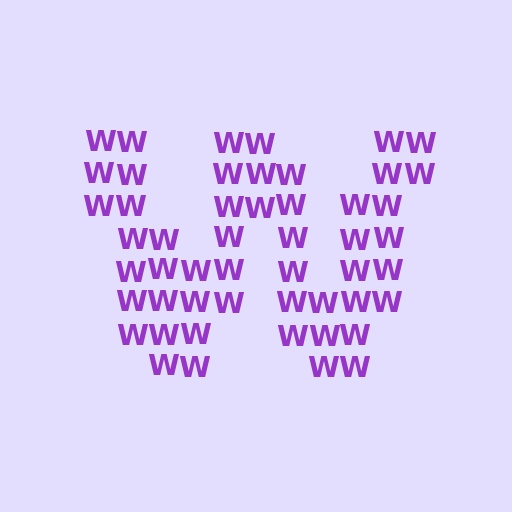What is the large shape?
The large shape is the letter W.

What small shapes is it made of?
It is made of small letter W's.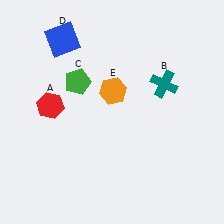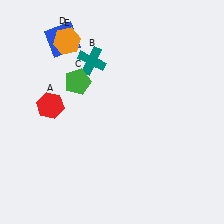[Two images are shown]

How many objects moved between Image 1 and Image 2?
2 objects moved between the two images.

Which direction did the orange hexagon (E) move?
The orange hexagon (E) moved up.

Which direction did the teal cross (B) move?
The teal cross (B) moved left.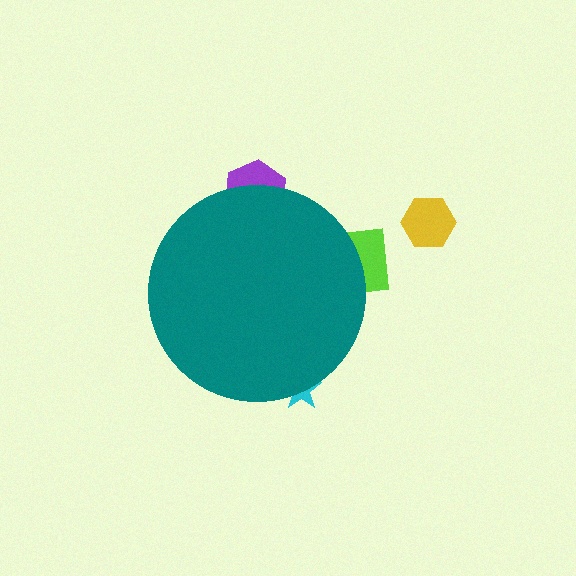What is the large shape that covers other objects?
A teal circle.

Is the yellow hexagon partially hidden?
No, the yellow hexagon is fully visible.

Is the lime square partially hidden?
Yes, the lime square is partially hidden behind the teal circle.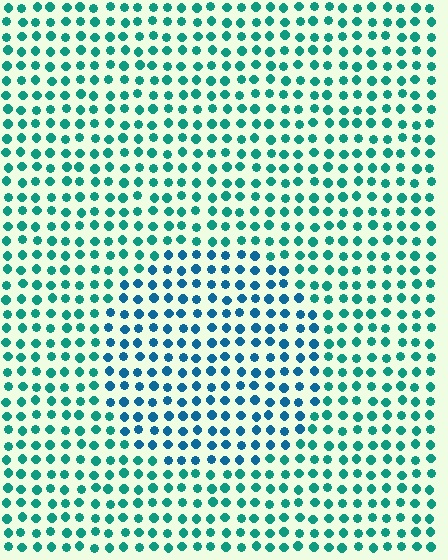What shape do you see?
I see a circle.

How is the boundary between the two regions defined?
The boundary is defined purely by a slight shift in hue (about 32 degrees). Spacing, size, and orientation are identical on both sides.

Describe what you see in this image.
The image is filled with small teal elements in a uniform arrangement. A circle-shaped region is visible where the elements are tinted to a slightly different hue, forming a subtle color boundary.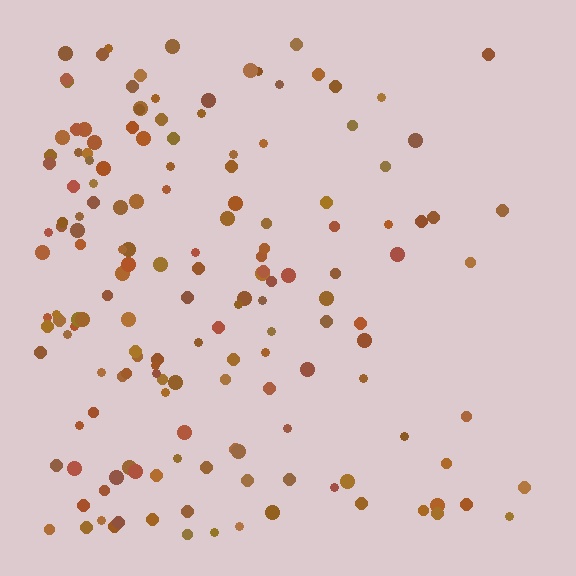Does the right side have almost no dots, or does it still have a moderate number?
Still a moderate number, just noticeably fewer than the left.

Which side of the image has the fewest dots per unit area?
The right.